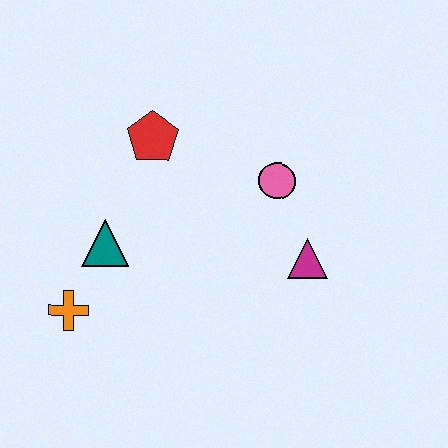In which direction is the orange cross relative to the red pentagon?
The orange cross is below the red pentagon.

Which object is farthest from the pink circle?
The orange cross is farthest from the pink circle.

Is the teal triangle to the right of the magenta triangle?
No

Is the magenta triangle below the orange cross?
No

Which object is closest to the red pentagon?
The teal triangle is closest to the red pentagon.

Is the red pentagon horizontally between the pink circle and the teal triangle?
Yes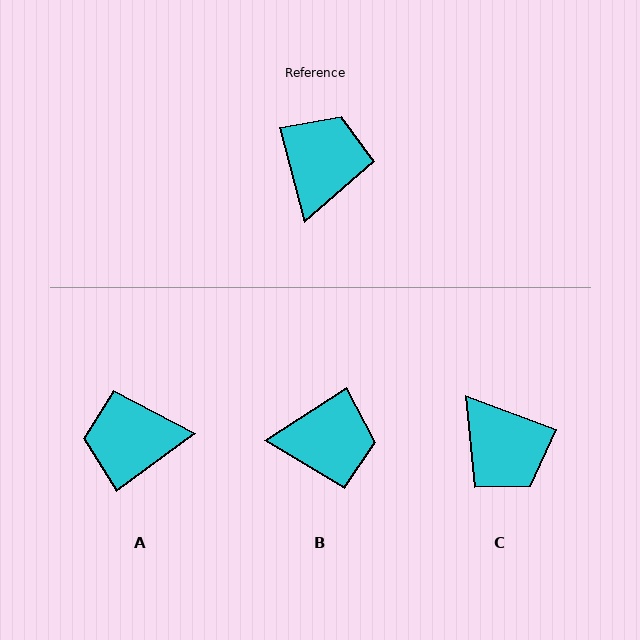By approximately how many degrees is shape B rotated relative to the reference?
Approximately 72 degrees clockwise.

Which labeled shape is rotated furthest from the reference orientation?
C, about 125 degrees away.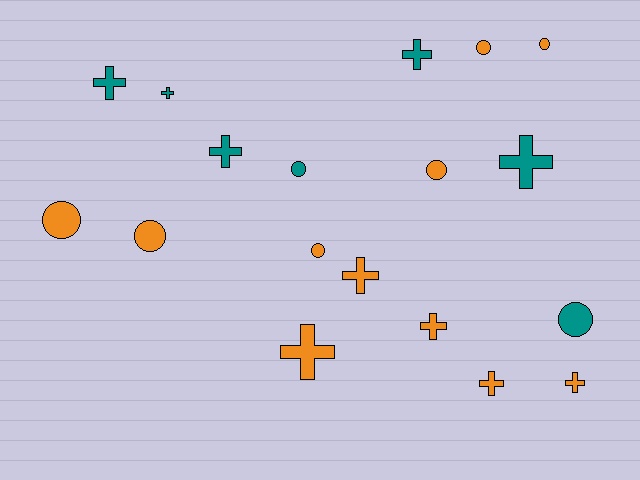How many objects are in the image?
There are 18 objects.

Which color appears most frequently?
Orange, with 11 objects.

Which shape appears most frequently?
Cross, with 10 objects.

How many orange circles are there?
There are 6 orange circles.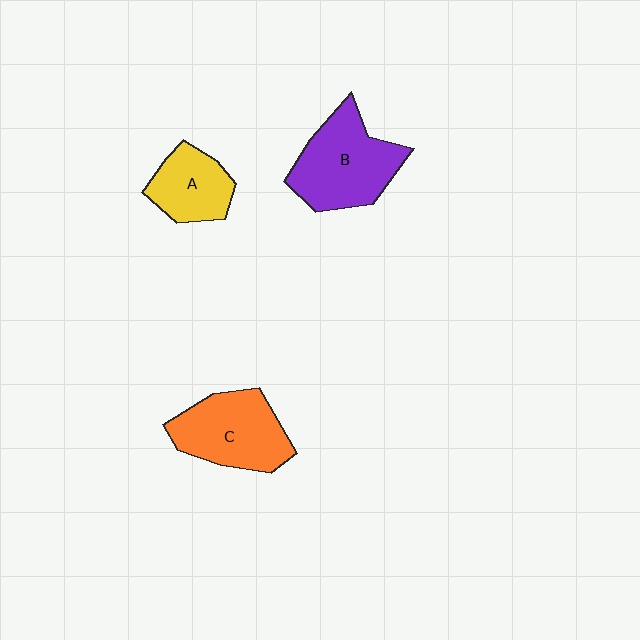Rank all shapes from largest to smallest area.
From largest to smallest: B (purple), C (orange), A (yellow).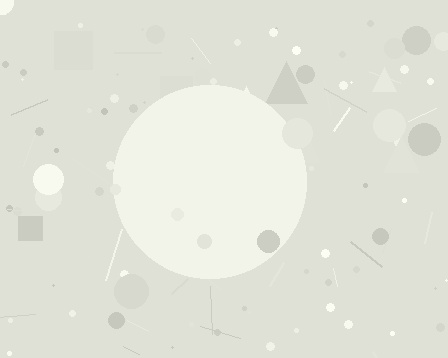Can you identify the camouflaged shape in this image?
The camouflaged shape is a circle.